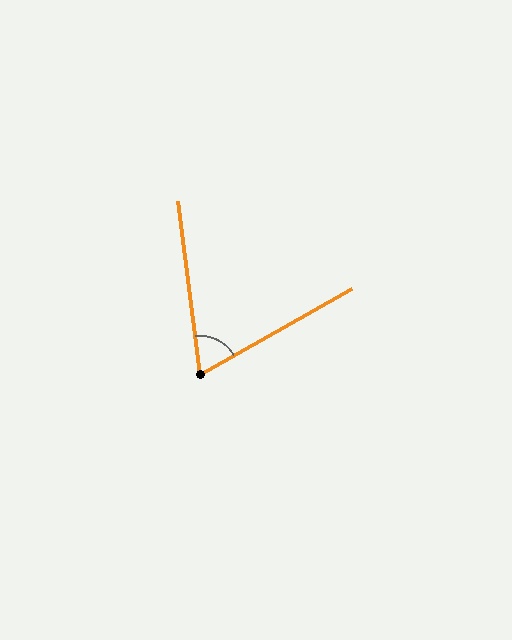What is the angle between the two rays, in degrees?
Approximately 68 degrees.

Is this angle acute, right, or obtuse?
It is acute.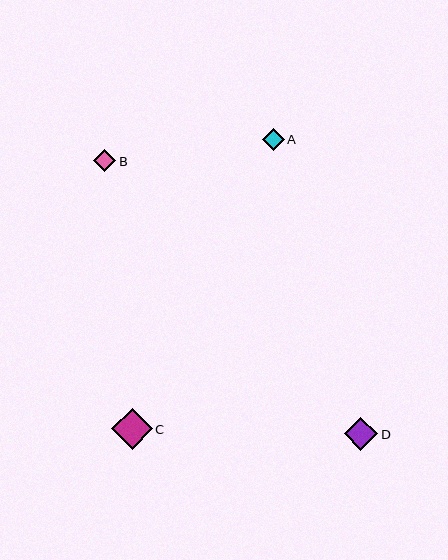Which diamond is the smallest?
Diamond A is the smallest with a size of approximately 22 pixels.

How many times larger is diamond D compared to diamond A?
Diamond D is approximately 1.5 times the size of diamond A.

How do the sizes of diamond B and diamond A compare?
Diamond B and diamond A are approximately the same size.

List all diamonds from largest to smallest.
From largest to smallest: C, D, B, A.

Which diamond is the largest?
Diamond C is the largest with a size of approximately 40 pixels.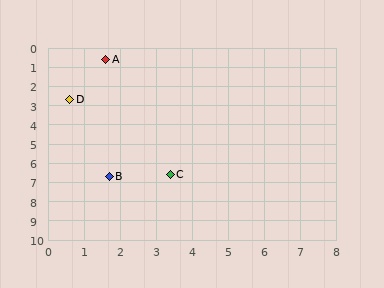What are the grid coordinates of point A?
Point A is at approximately (1.6, 0.6).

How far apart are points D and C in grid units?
Points D and C are about 4.8 grid units apart.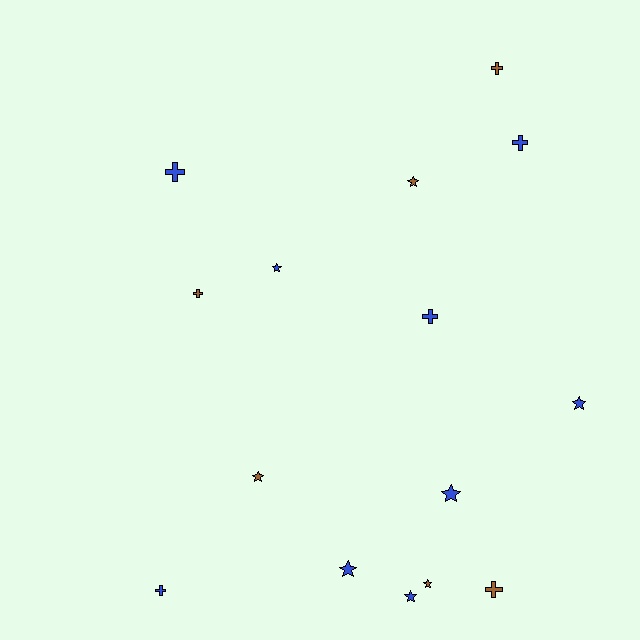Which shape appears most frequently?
Star, with 8 objects.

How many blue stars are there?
There are 5 blue stars.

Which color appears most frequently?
Blue, with 9 objects.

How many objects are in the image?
There are 15 objects.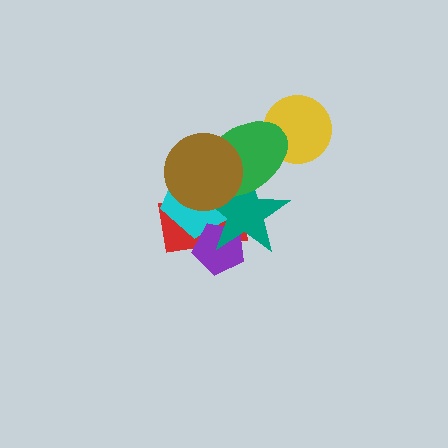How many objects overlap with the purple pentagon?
3 objects overlap with the purple pentagon.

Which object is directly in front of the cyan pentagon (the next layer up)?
The purple pentagon is directly in front of the cyan pentagon.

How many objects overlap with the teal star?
5 objects overlap with the teal star.